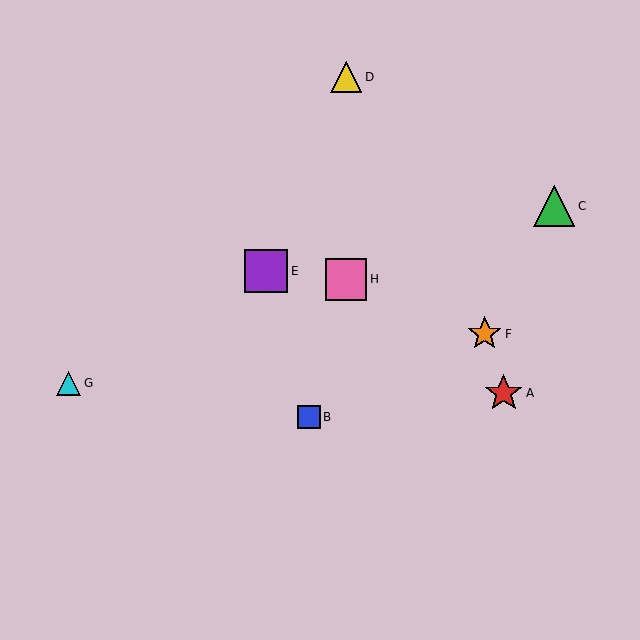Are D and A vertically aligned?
No, D is at x≈346 and A is at x≈504.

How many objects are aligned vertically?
2 objects (D, H) are aligned vertically.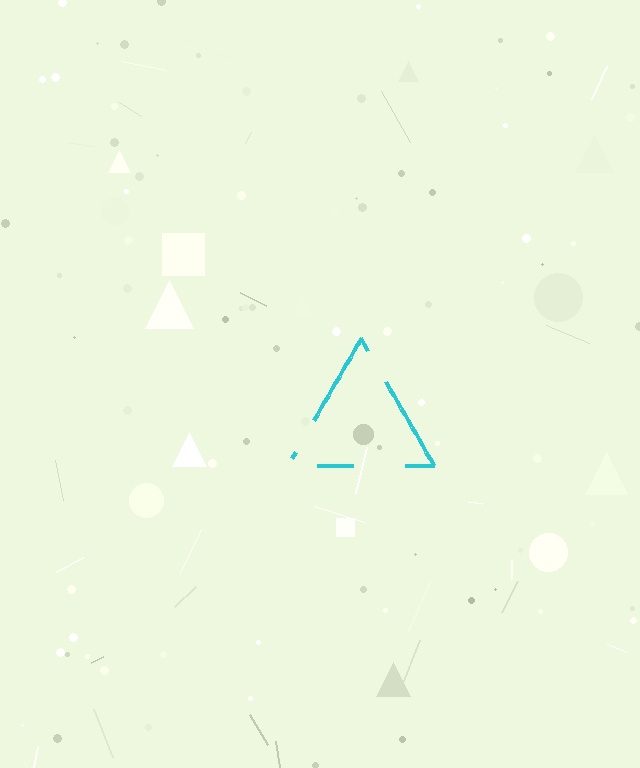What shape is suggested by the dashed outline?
The dashed outline suggests a triangle.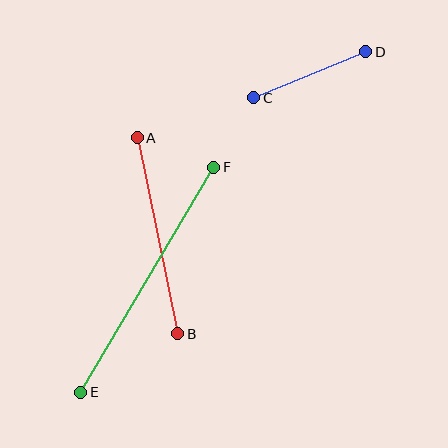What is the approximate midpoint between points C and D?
The midpoint is at approximately (310, 75) pixels.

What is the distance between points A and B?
The distance is approximately 200 pixels.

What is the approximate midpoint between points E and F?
The midpoint is at approximately (147, 280) pixels.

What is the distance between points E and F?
The distance is approximately 261 pixels.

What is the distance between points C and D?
The distance is approximately 121 pixels.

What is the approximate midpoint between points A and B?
The midpoint is at approximately (157, 236) pixels.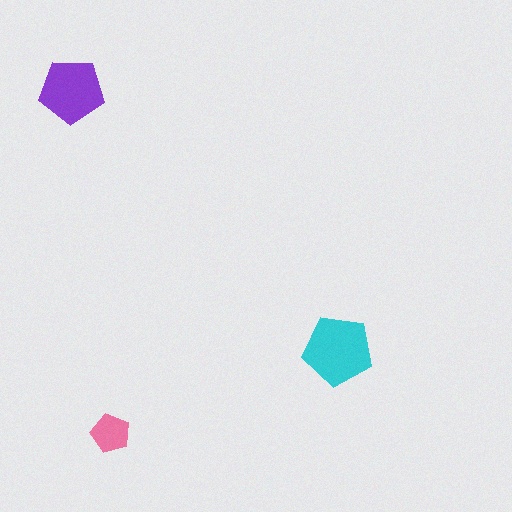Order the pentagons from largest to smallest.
the cyan one, the purple one, the pink one.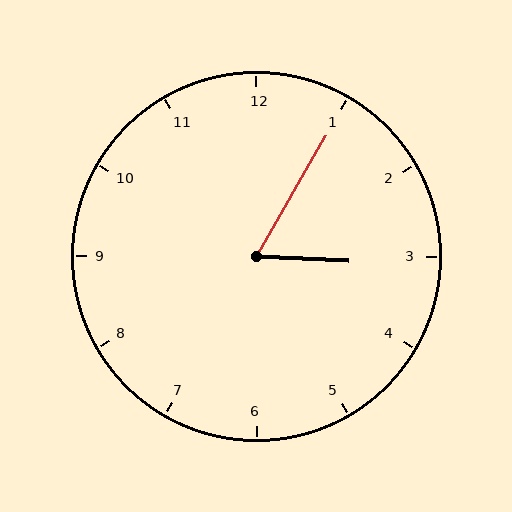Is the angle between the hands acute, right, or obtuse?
It is acute.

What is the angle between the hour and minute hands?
Approximately 62 degrees.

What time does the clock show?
3:05.